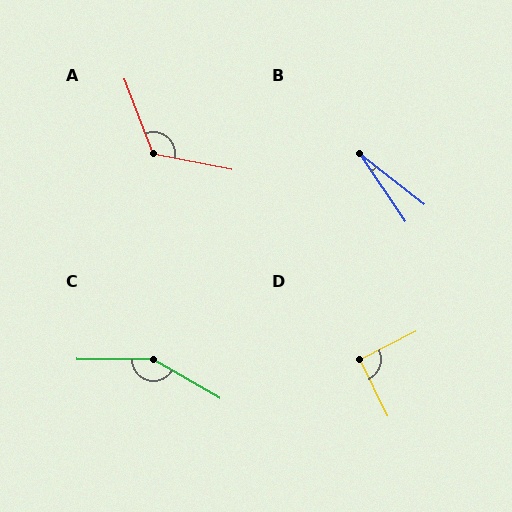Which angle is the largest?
C, at approximately 150 degrees.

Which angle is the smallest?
B, at approximately 18 degrees.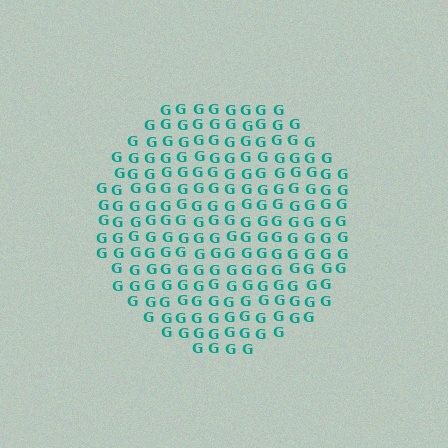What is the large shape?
The large shape is a circle.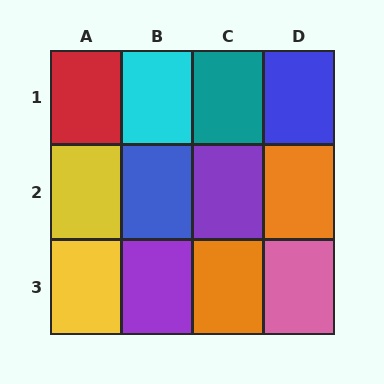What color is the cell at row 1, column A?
Red.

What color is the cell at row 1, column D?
Blue.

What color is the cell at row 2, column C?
Purple.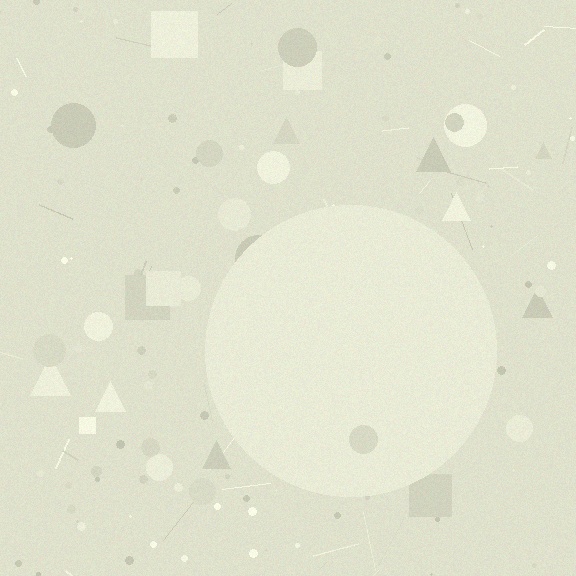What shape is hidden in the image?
A circle is hidden in the image.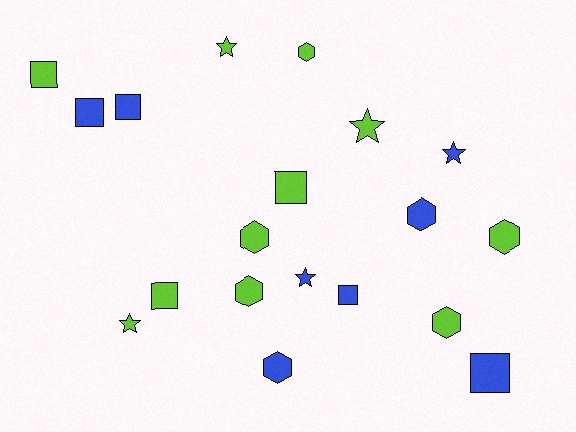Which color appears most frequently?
Lime, with 11 objects.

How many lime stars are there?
There are 3 lime stars.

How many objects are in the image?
There are 19 objects.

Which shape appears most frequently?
Hexagon, with 7 objects.